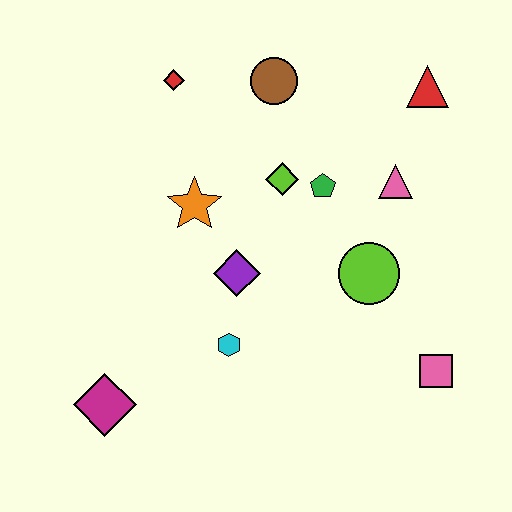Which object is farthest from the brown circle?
The magenta diamond is farthest from the brown circle.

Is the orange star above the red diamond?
No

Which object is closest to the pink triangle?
The green pentagon is closest to the pink triangle.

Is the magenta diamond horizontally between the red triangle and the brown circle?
No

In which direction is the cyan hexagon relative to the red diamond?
The cyan hexagon is below the red diamond.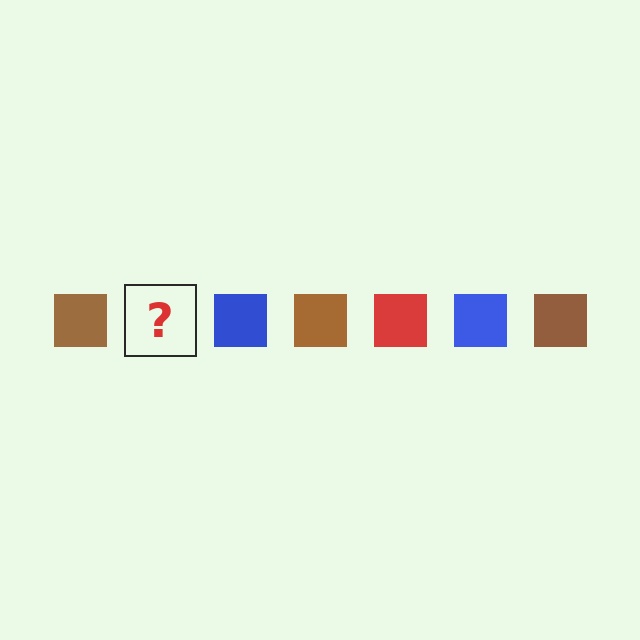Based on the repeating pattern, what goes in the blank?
The blank should be a red square.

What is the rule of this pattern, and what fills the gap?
The rule is that the pattern cycles through brown, red, blue squares. The gap should be filled with a red square.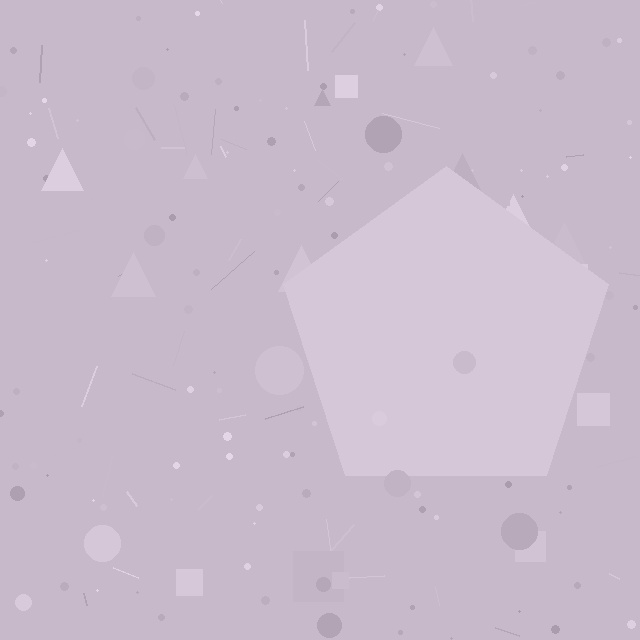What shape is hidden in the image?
A pentagon is hidden in the image.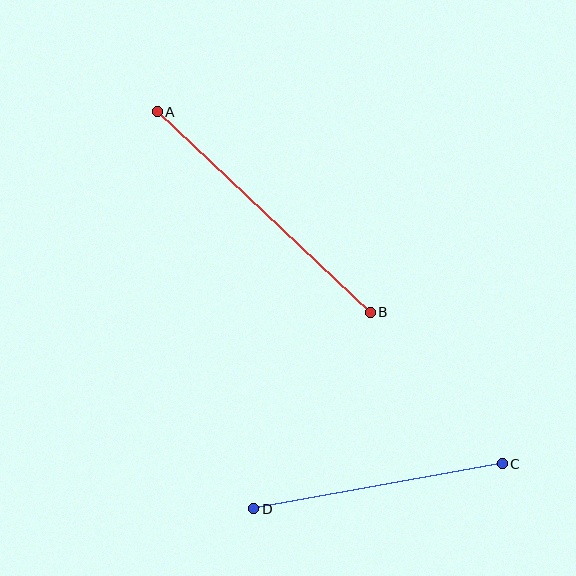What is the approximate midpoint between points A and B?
The midpoint is at approximately (264, 212) pixels.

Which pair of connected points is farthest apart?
Points A and B are farthest apart.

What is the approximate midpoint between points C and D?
The midpoint is at approximately (378, 486) pixels.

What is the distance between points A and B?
The distance is approximately 293 pixels.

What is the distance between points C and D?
The distance is approximately 252 pixels.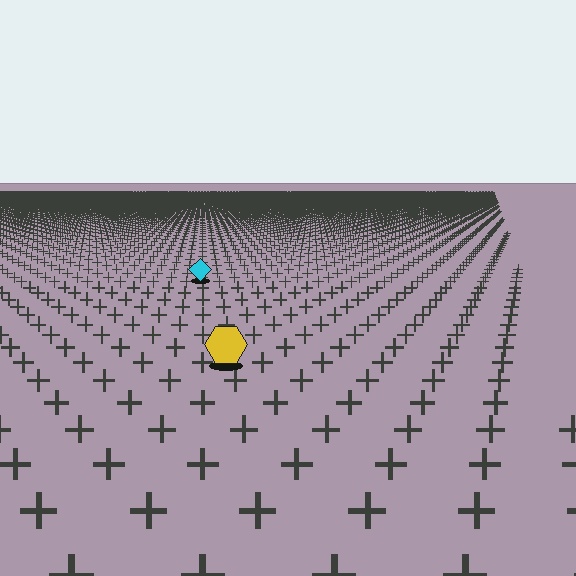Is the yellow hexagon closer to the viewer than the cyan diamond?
Yes. The yellow hexagon is closer — you can tell from the texture gradient: the ground texture is coarser near it.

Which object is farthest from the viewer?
The cyan diamond is farthest from the viewer. It appears smaller and the ground texture around it is denser.